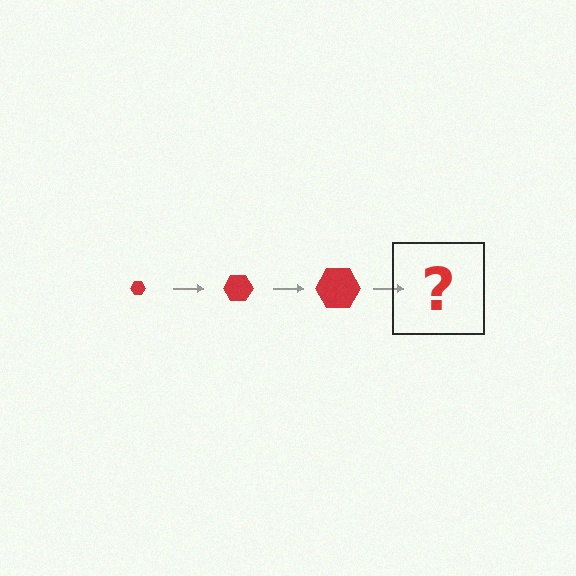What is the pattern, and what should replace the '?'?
The pattern is that the hexagon gets progressively larger each step. The '?' should be a red hexagon, larger than the previous one.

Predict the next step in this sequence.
The next step is a red hexagon, larger than the previous one.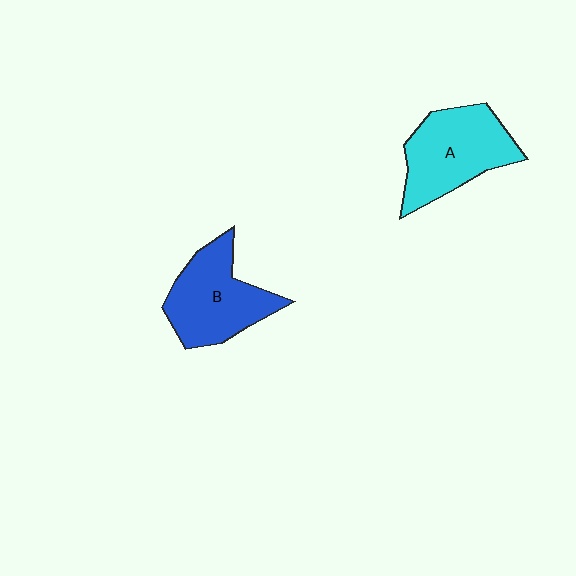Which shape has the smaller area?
Shape B (blue).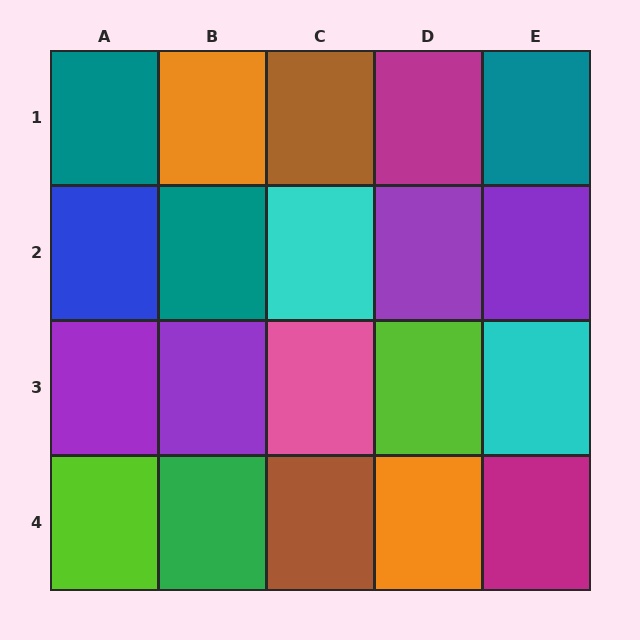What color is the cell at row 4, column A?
Lime.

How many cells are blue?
1 cell is blue.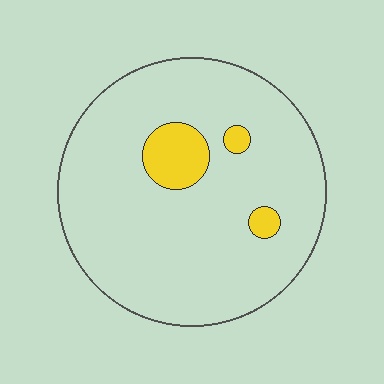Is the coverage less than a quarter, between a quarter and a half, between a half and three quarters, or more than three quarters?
Less than a quarter.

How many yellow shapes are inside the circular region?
3.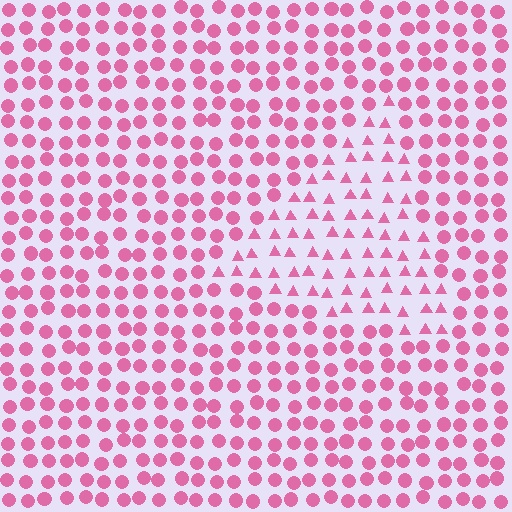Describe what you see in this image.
The image is filled with small pink elements arranged in a uniform grid. A triangle-shaped region contains triangles, while the surrounding area contains circles. The boundary is defined purely by the change in element shape.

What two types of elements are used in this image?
The image uses triangles inside the triangle region and circles outside it.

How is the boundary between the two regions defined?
The boundary is defined by a change in element shape: triangles inside vs. circles outside. All elements share the same color and spacing.